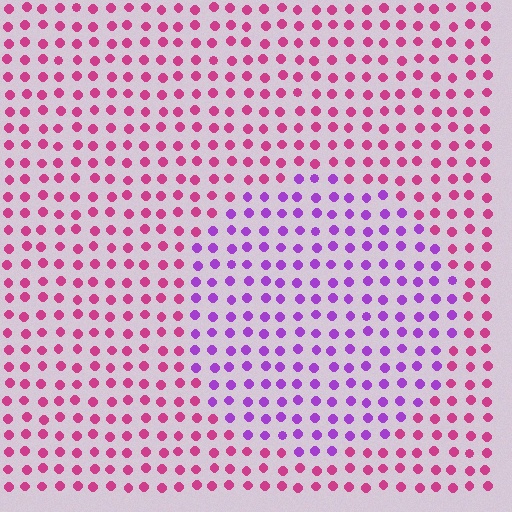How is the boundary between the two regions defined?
The boundary is defined purely by a slight shift in hue (about 45 degrees). Spacing, size, and orientation are identical on both sides.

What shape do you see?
I see a circle.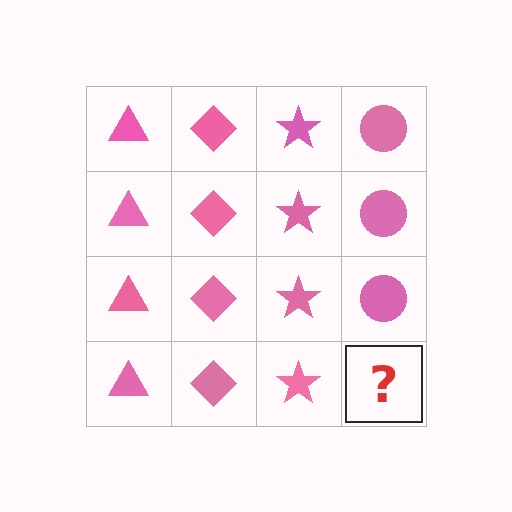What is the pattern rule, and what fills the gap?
The rule is that each column has a consistent shape. The gap should be filled with a pink circle.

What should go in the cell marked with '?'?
The missing cell should contain a pink circle.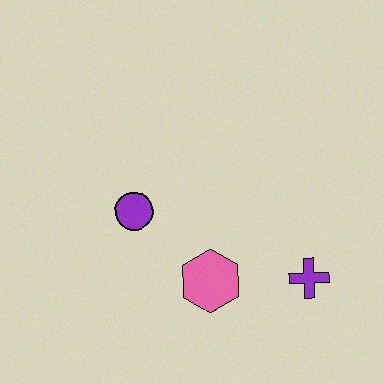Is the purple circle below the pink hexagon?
No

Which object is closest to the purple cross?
The pink hexagon is closest to the purple cross.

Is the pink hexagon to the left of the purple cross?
Yes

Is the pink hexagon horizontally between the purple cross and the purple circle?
Yes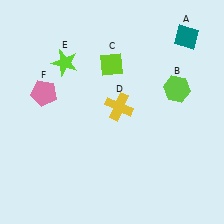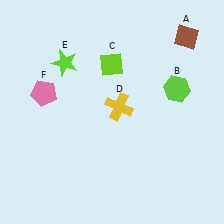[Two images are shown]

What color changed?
The diamond (A) changed from teal in Image 1 to brown in Image 2.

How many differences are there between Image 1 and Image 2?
There is 1 difference between the two images.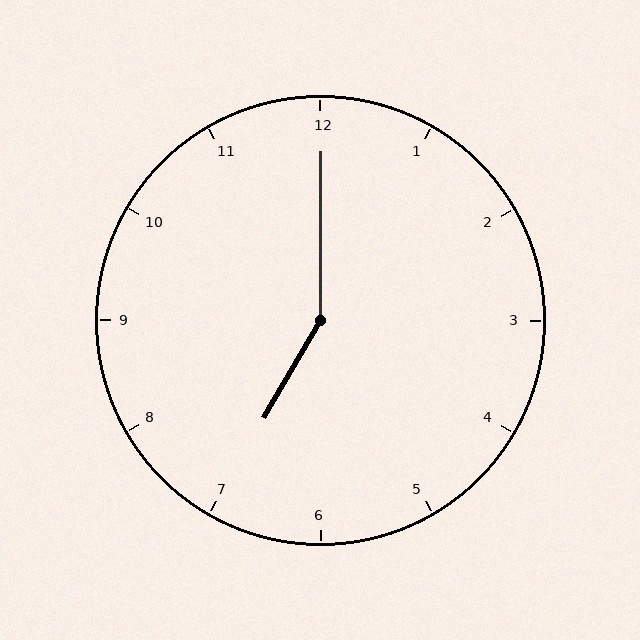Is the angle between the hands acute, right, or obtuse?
It is obtuse.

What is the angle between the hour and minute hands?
Approximately 150 degrees.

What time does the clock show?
7:00.